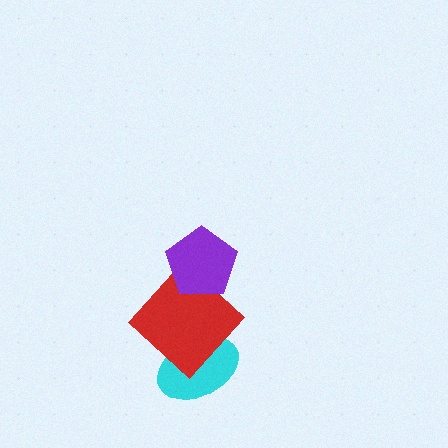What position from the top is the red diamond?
The red diamond is 2nd from the top.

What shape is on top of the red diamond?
The purple pentagon is on top of the red diamond.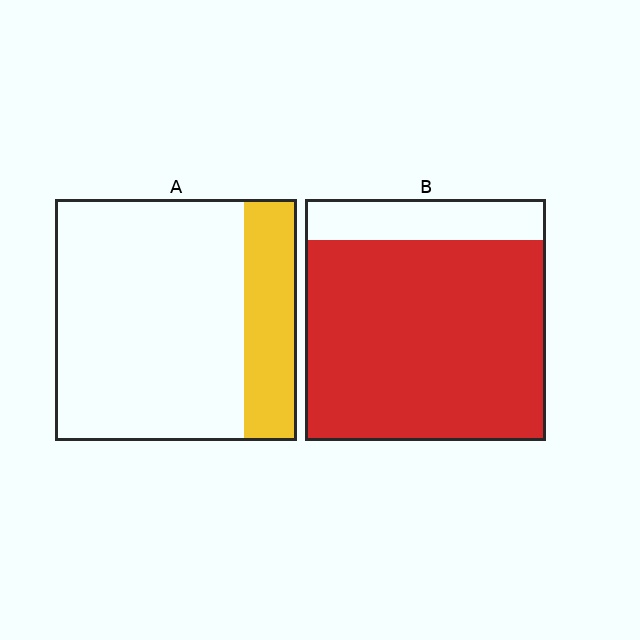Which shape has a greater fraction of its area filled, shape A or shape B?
Shape B.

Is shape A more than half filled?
No.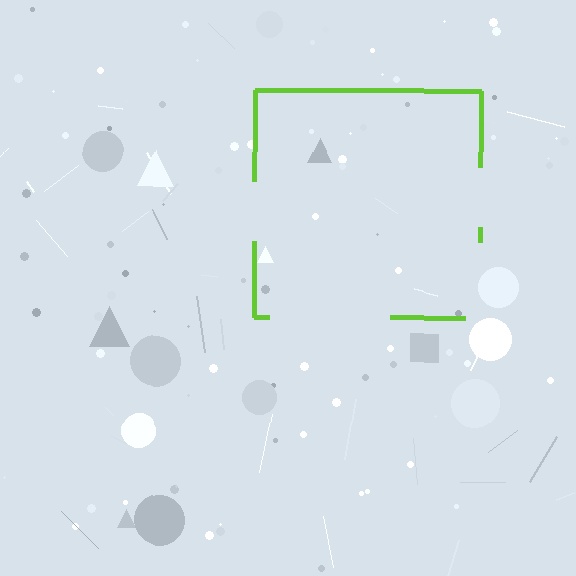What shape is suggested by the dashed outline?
The dashed outline suggests a square.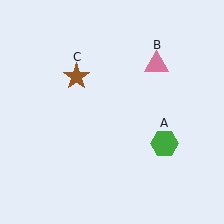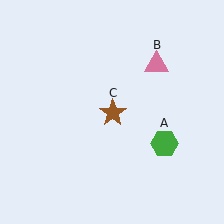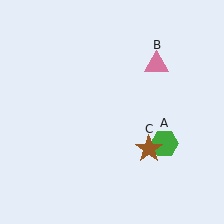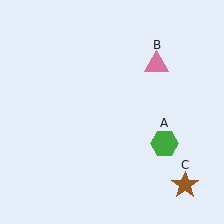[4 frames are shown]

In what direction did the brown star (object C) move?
The brown star (object C) moved down and to the right.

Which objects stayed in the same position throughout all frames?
Green hexagon (object A) and pink triangle (object B) remained stationary.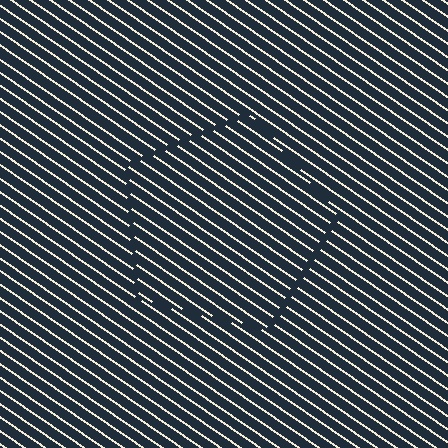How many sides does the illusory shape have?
5 sides — the line-ends trace a pentagon.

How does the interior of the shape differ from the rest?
The interior of the shape contains the same grating, shifted by half a period — the contour is defined by the phase discontinuity where line-ends from the inner and outer gratings abut.